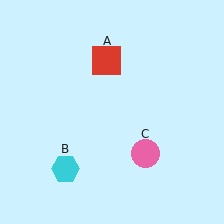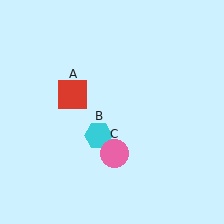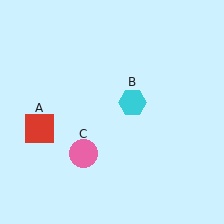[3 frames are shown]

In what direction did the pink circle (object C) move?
The pink circle (object C) moved left.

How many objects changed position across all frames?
3 objects changed position: red square (object A), cyan hexagon (object B), pink circle (object C).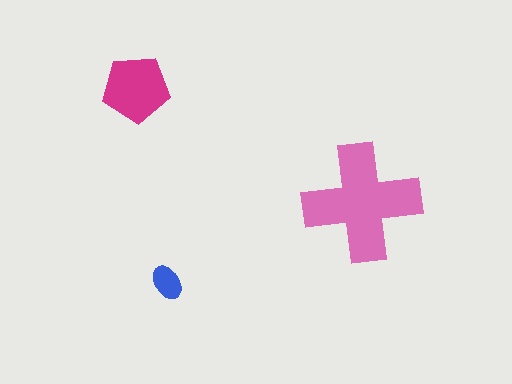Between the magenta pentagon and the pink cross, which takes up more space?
The pink cross.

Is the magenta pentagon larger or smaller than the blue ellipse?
Larger.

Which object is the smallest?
The blue ellipse.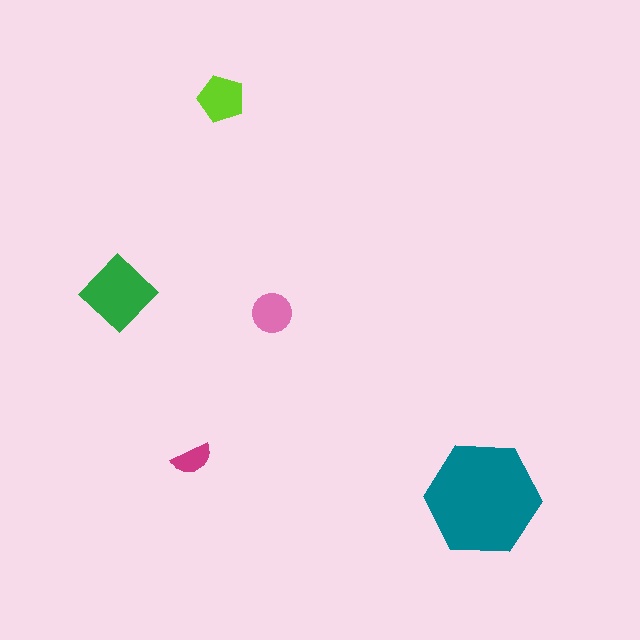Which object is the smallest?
The magenta semicircle.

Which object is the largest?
The teal hexagon.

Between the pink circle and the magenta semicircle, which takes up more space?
The pink circle.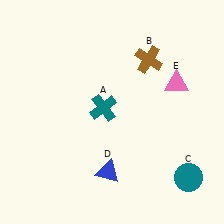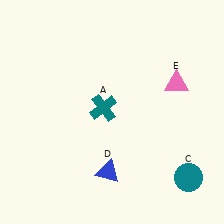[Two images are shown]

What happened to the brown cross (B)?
The brown cross (B) was removed in Image 2. It was in the top-right area of Image 1.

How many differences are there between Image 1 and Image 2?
There is 1 difference between the two images.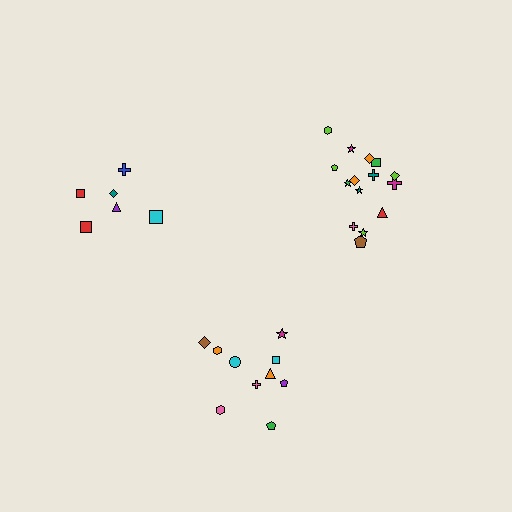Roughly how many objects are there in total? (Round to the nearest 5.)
Roughly 30 objects in total.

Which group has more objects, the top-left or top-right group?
The top-right group.